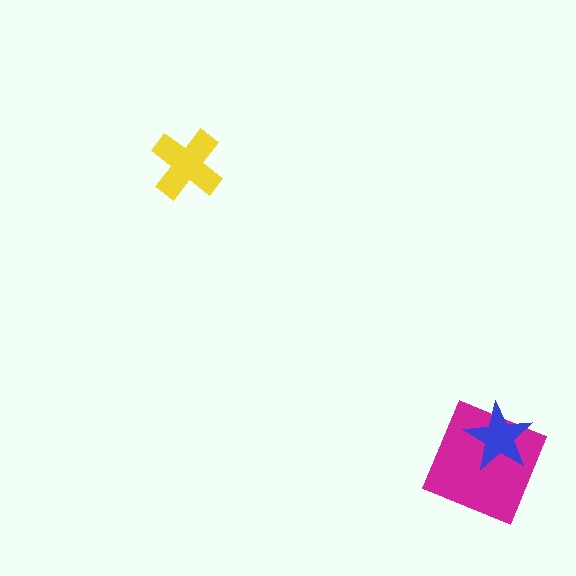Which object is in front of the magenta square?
The blue star is in front of the magenta square.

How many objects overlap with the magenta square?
1 object overlaps with the magenta square.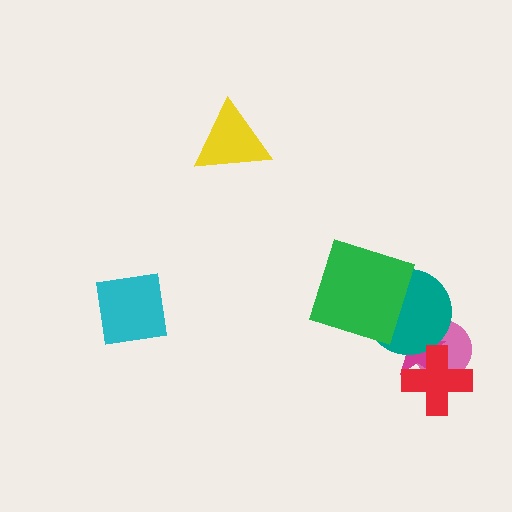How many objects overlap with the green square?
1 object overlaps with the green square.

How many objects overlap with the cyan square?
0 objects overlap with the cyan square.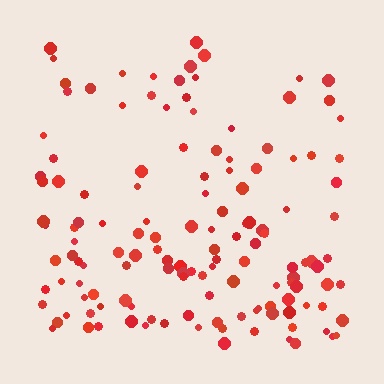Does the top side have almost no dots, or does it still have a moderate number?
Still a moderate number, just noticeably fewer than the bottom.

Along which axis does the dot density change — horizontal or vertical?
Vertical.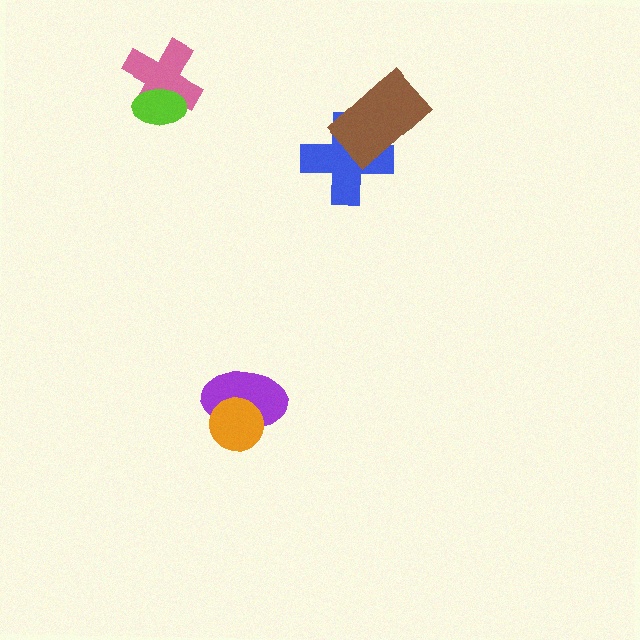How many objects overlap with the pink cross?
1 object overlaps with the pink cross.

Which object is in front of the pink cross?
The lime ellipse is in front of the pink cross.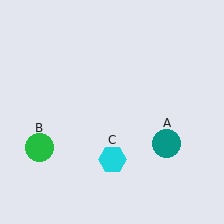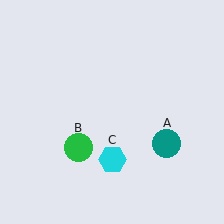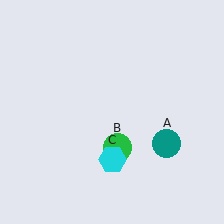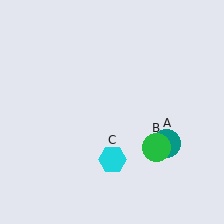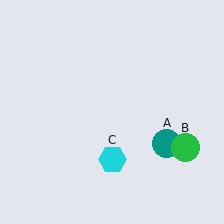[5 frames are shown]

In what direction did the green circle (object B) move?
The green circle (object B) moved right.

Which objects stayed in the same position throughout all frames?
Teal circle (object A) and cyan hexagon (object C) remained stationary.